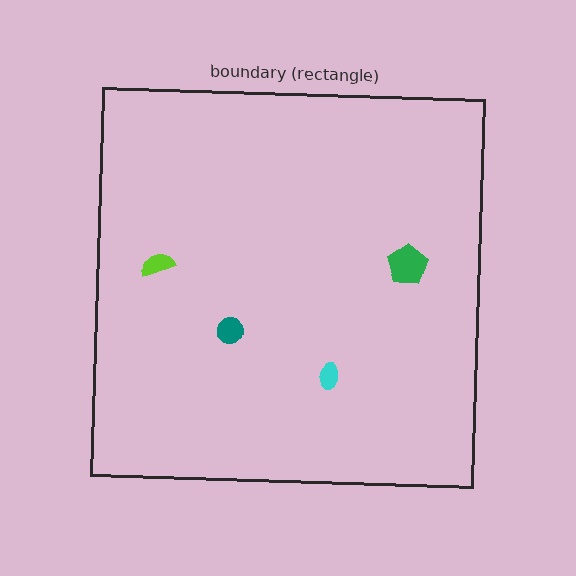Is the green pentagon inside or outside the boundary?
Inside.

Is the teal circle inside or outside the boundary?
Inside.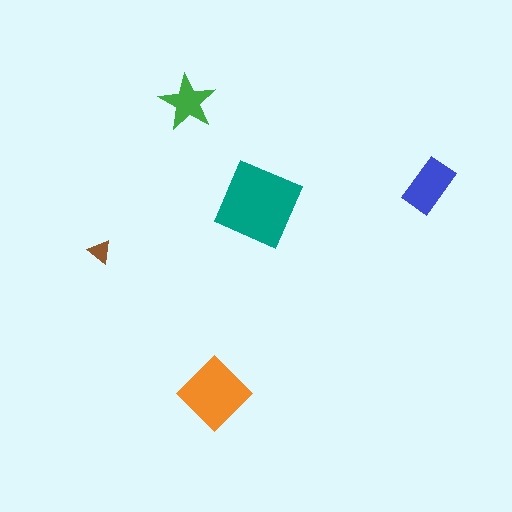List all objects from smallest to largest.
The brown triangle, the green star, the blue rectangle, the orange diamond, the teal square.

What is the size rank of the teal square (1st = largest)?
1st.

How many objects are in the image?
There are 5 objects in the image.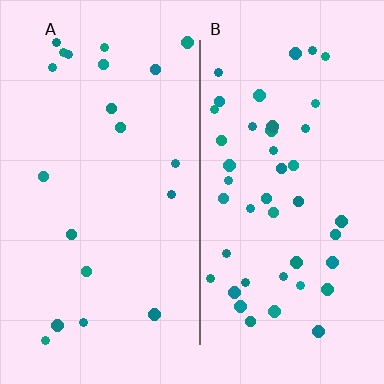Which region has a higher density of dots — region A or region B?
B (the right).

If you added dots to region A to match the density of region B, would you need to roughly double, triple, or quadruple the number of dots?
Approximately double.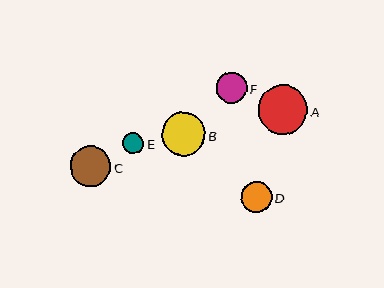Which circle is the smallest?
Circle E is the smallest with a size of approximately 21 pixels.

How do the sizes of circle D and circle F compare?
Circle D and circle F are approximately the same size.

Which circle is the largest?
Circle A is the largest with a size of approximately 50 pixels.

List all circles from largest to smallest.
From largest to smallest: A, B, C, D, F, E.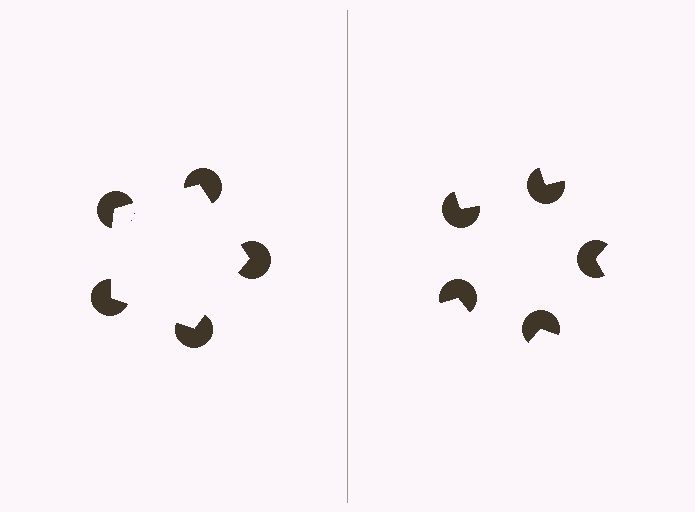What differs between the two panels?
The pac-man discs are positioned identically on both sides; only the wedge orientations differ. On the left they align to a pentagon; on the right they are misaligned.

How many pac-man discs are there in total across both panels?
10 — 5 on each side.